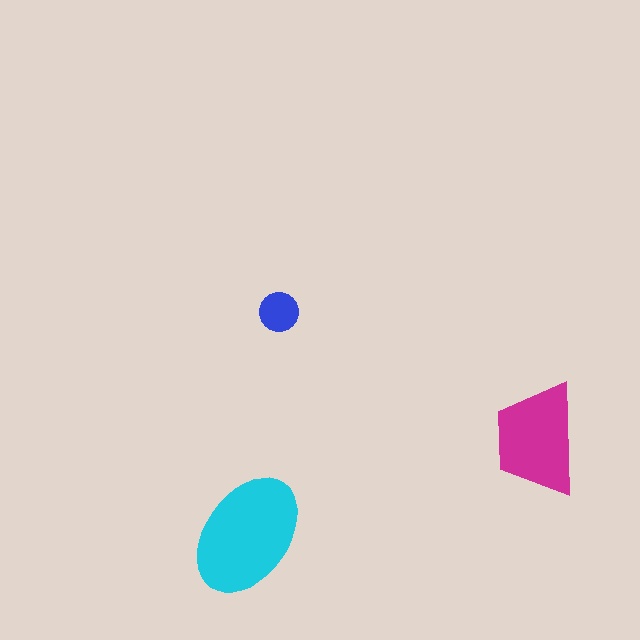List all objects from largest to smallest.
The cyan ellipse, the magenta trapezoid, the blue circle.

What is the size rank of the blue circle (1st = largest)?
3rd.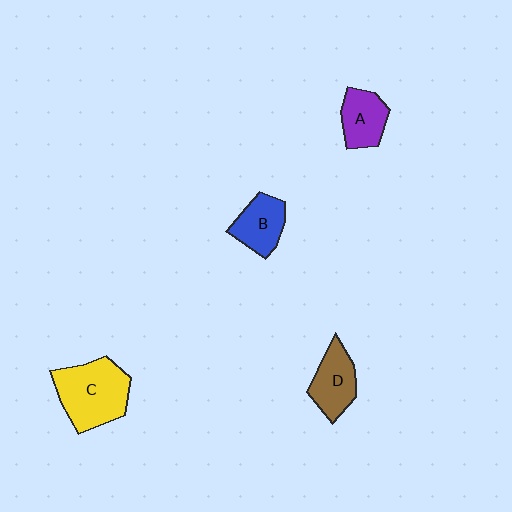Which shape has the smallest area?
Shape A (purple).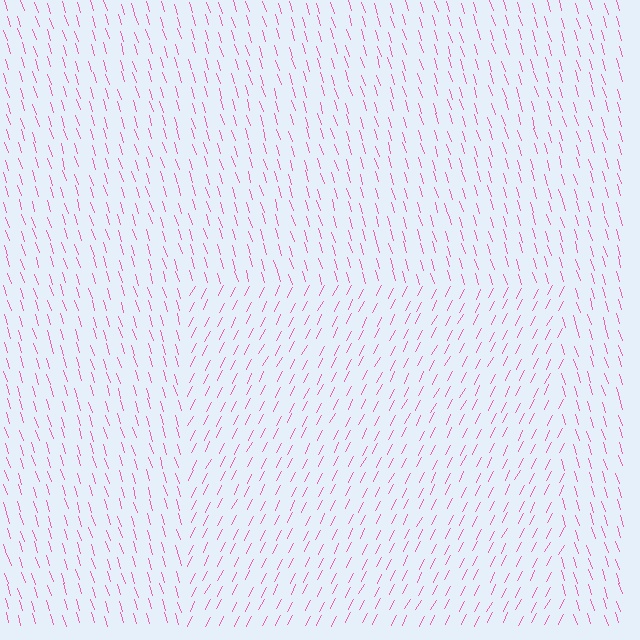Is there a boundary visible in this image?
Yes, there is a texture boundary formed by a change in line orientation.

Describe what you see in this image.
The image is filled with small pink line segments. A rectangle region in the image has lines oriented differently from the surrounding lines, creating a visible texture boundary.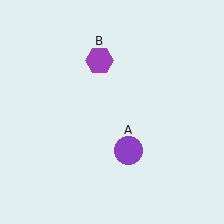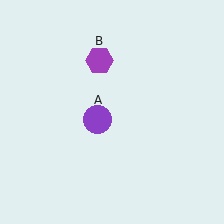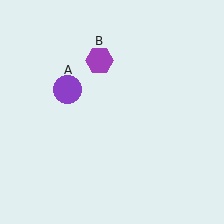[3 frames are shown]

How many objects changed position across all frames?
1 object changed position: purple circle (object A).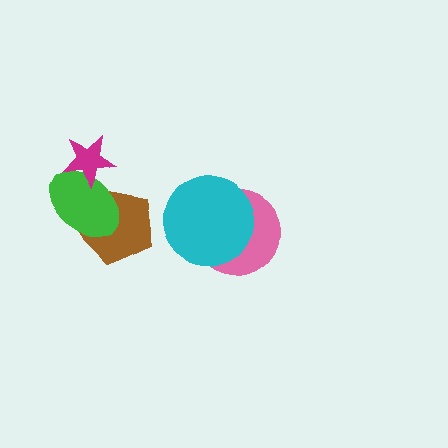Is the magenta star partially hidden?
No, no other shape covers it.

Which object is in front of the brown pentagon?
The green ellipse is in front of the brown pentagon.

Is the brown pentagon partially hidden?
Yes, it is partially covered by another shape.